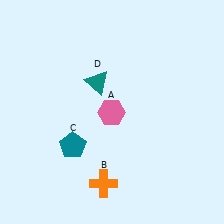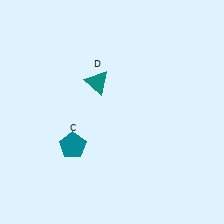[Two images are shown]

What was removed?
The orange cross (B), the pink hexagon (A) were removed in Image 2.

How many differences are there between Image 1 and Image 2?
There are 2 differences between the two images.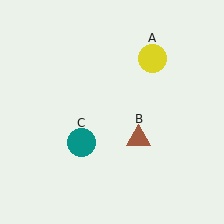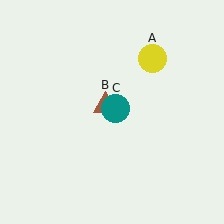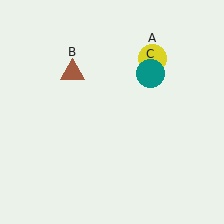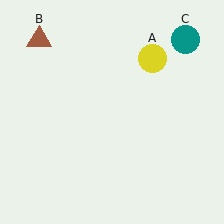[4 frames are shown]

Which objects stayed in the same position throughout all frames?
Yellow circle (object A) remained stationary.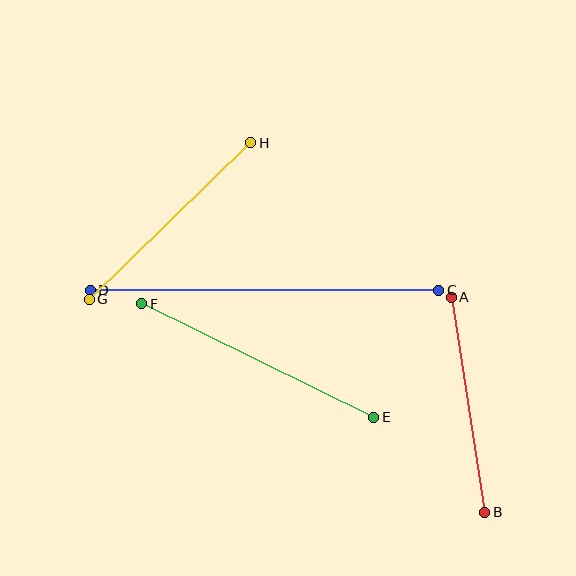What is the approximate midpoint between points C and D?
The midpoint is at approximately (264, 290) pixels.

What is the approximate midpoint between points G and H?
The midpoint is at approximately (170, 221) pixels.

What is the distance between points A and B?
The distance is approximately 218 pixels.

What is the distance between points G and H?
The distance is approximately 225 pixels.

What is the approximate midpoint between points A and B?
The midpoint is at approximately (468, 405) pixels.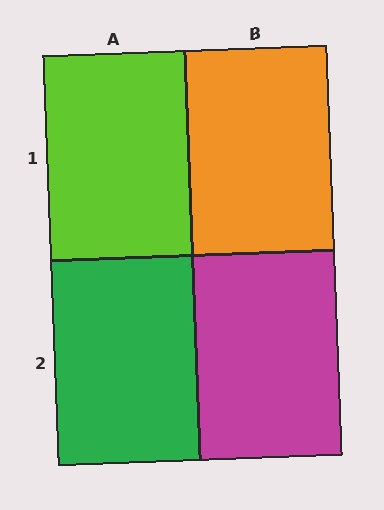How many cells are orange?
1 cell is orange.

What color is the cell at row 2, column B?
Magenta.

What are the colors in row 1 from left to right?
Lime, orange.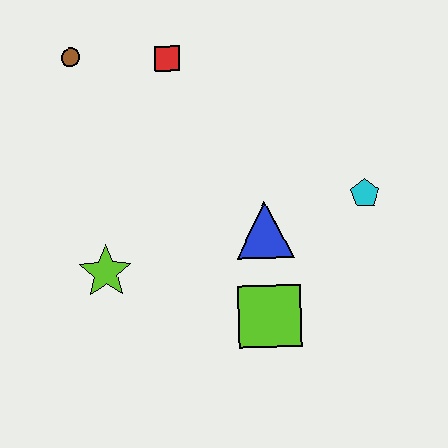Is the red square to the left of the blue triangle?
Yes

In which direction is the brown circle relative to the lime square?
The brown circle is above the lime square.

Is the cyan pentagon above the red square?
No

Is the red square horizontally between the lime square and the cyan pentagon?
No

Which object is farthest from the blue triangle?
The brown circle is farthest from the blue triangle.